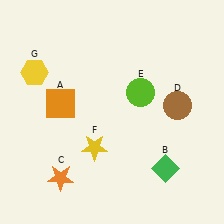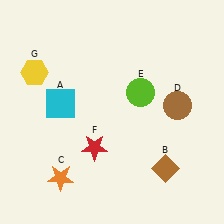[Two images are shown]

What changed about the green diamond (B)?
In Image 1, B is green. In Image 2, it changed to brown.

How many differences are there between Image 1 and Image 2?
There are 3 differences between the two images.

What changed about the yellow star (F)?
In Image 1, F is yellow. In Image 2, it changed to red.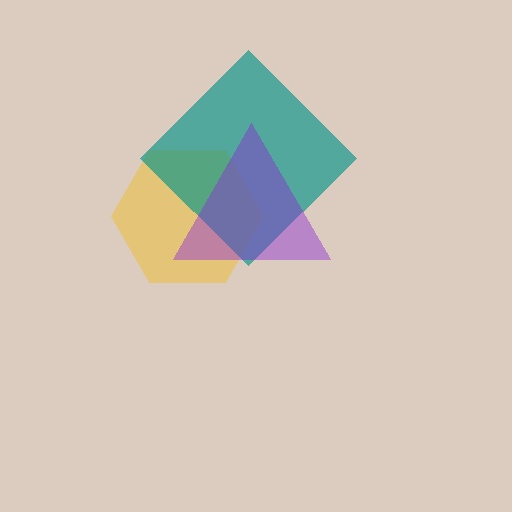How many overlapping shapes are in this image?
There are 3 overlapping shapes in the image.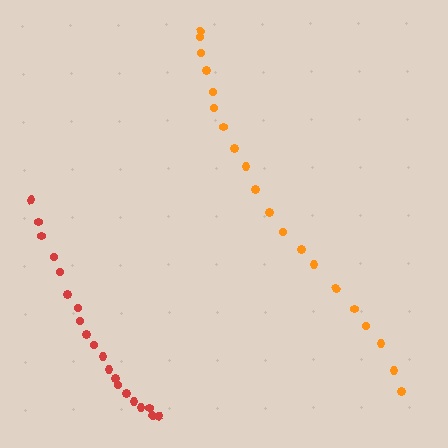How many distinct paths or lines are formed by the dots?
There are 2 distinct paths.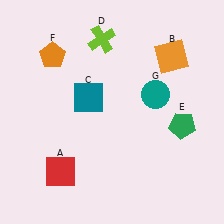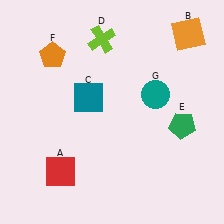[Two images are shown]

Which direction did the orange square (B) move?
The orange square (B) moved up.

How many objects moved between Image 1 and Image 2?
1 object moved between the two images.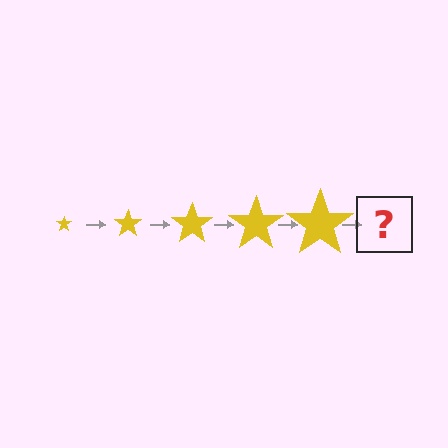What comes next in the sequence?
The next element should be a yellow star, larger than the previous one.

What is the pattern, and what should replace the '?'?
The pattern is that the star gets progressively larger each step. The '?' should be a yellow star, larger than the previous one.